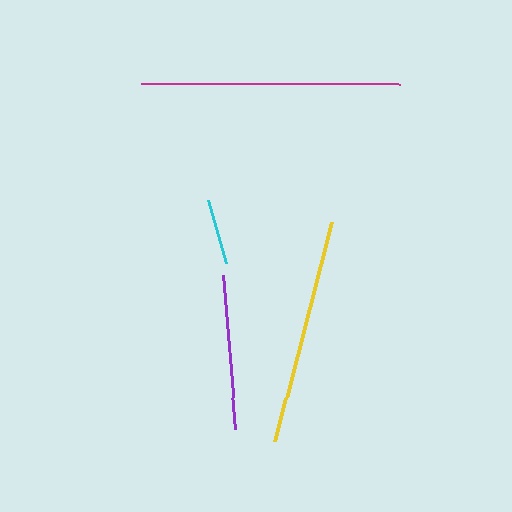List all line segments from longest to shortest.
From longest to shortest: magenta, yellow, purple, cyan.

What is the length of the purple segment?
The purple segment is approximately 155 pixels long.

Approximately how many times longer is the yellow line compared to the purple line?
The yellow line is approximately 1.5 times the length of the purple line.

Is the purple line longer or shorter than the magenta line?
The magenta line is longer than the purple line.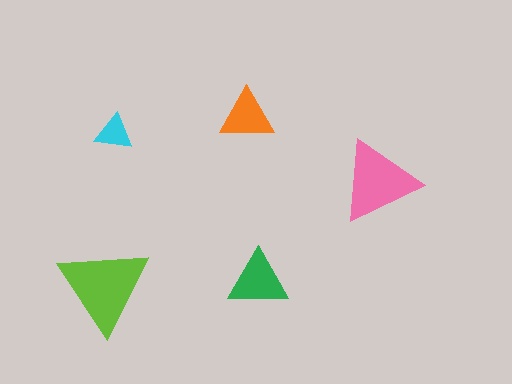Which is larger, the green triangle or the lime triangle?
The lime one.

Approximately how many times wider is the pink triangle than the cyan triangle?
About 2 times wider.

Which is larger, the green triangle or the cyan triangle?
The green one.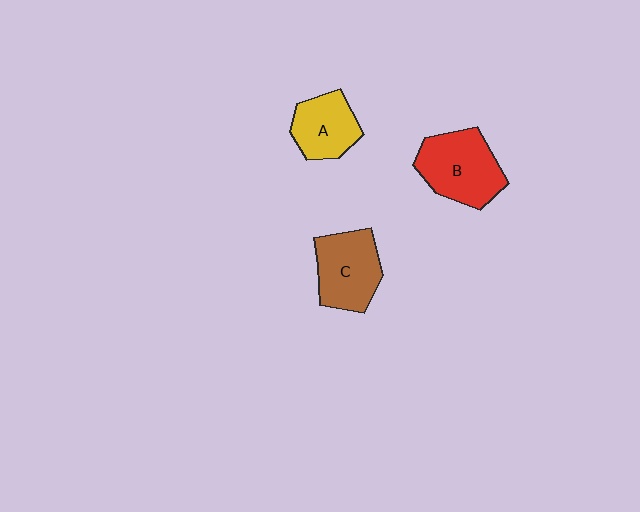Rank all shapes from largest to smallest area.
From largest to smallest: B (red), C (brown), A (yellow).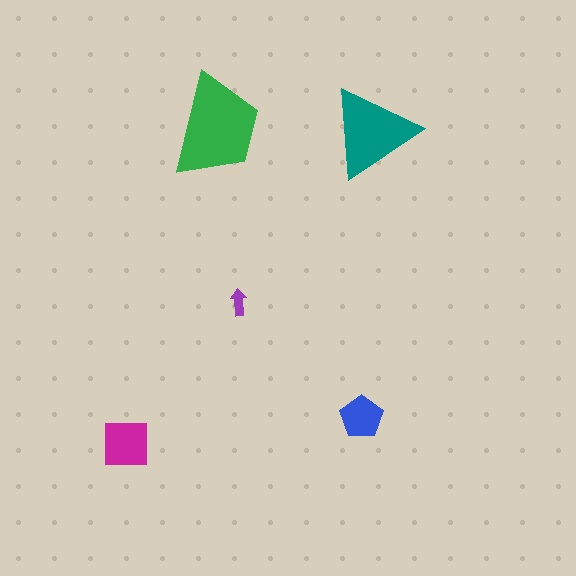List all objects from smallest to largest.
The purple arrow, the blue pentagon, the magenta square, the teal triangle, the green trapezoid.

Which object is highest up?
The green trapezoid is topmost.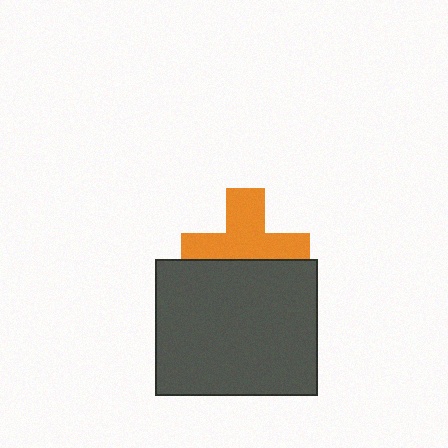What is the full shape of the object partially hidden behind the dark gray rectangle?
The partially hidden object is an orange cross.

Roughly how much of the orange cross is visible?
About half of it is visible (roughly 60%).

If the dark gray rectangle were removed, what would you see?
You would see the complete orange cross.